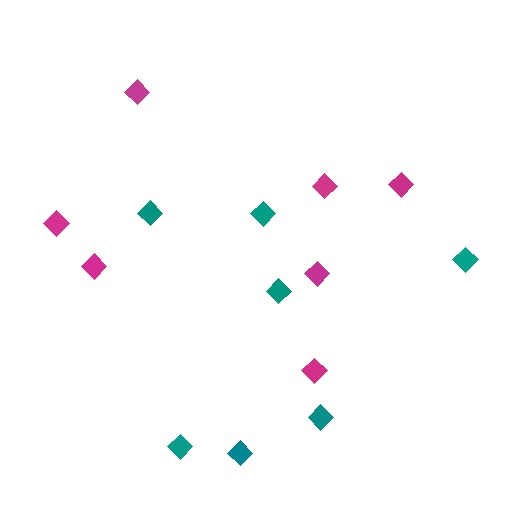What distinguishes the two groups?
There are 2 groups: one group of teal diamonds (7) and one group of magenta diamonds (7).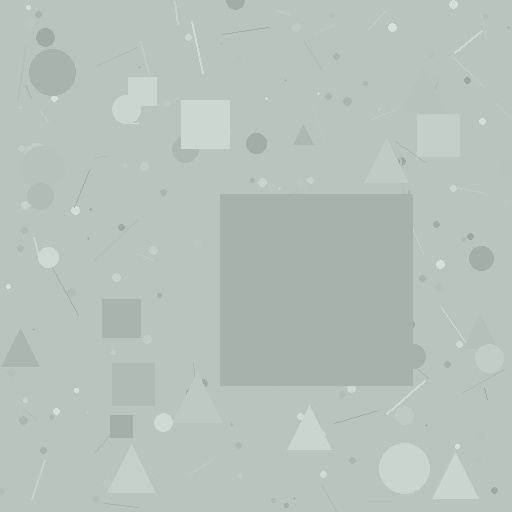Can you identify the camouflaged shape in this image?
The camouflaged shape is a square.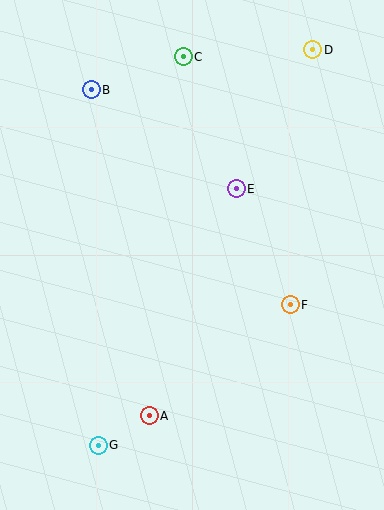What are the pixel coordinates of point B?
Point B is at (91, 90).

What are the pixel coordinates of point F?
Point F is at (290, 305).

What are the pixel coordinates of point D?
Point D is at (313, 50).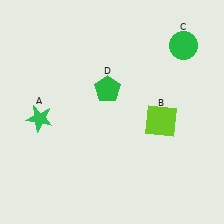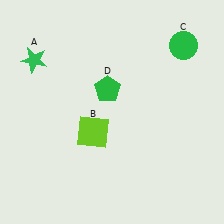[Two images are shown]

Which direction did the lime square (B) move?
The lime square (B) moved left.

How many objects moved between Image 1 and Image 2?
2 objects moved between the two images.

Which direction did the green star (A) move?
The green star (A) moved up.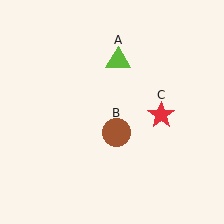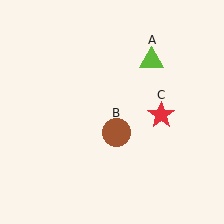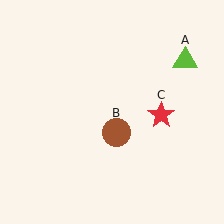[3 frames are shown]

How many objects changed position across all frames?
1 object changed position: lime triangle (object A).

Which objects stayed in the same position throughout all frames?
Brown circle (object B) and red star (object C) remained stationary.